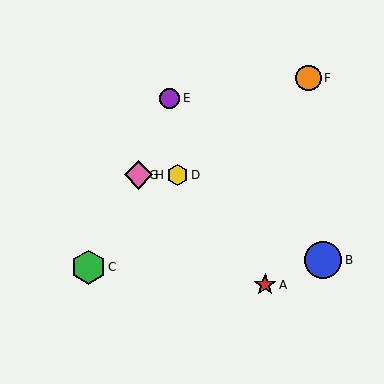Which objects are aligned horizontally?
Objects D, G, H are aligned horizontally.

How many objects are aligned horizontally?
3 objects (D, G, H) are aligned horizontally.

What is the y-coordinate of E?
Object E is at y≈98.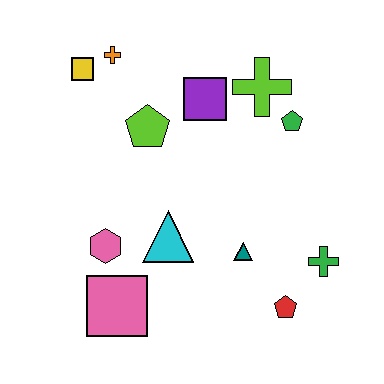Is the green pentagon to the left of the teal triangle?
No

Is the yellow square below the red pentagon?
No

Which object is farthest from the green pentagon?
The pink square is farthest from the green pentagon.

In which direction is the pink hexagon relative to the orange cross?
The pink hexagon is below the orange cross.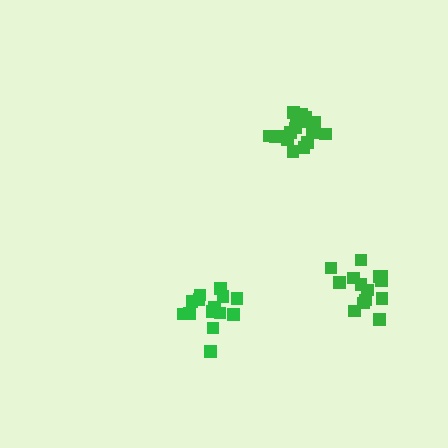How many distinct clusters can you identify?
There are 3 distinct clusters.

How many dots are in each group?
Group 1: 17 dots, Group 2: 15 dots, Group 3: 14 dots (46 total).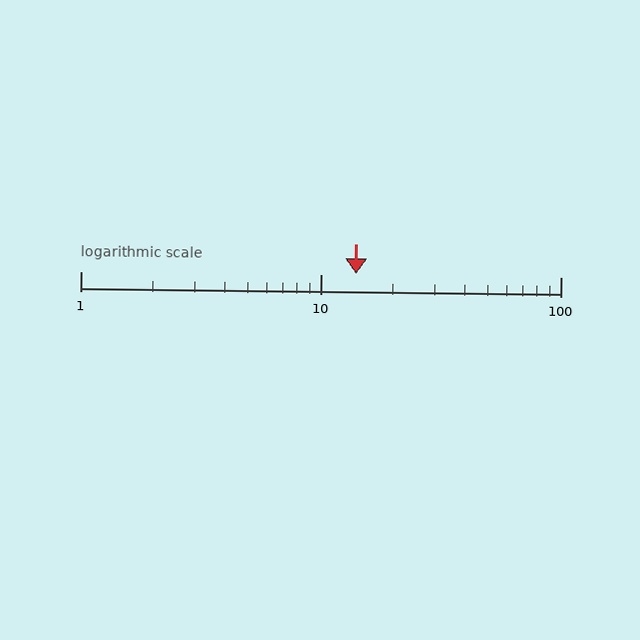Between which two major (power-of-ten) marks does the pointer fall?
The pointer is between 10 and 100.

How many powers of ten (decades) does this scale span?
The scale spans 2 decades, from 1 to 100.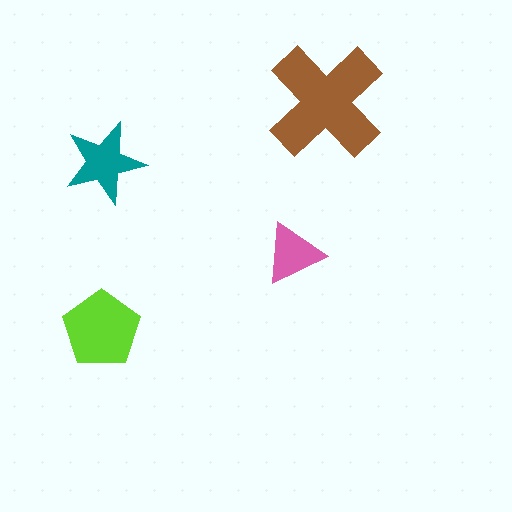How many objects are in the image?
There are 4 objects in the image.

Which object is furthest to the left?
The lime pentagon is leftmost.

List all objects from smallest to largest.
The pink triangle, the teal star, the lime pentagon, the brown cross.